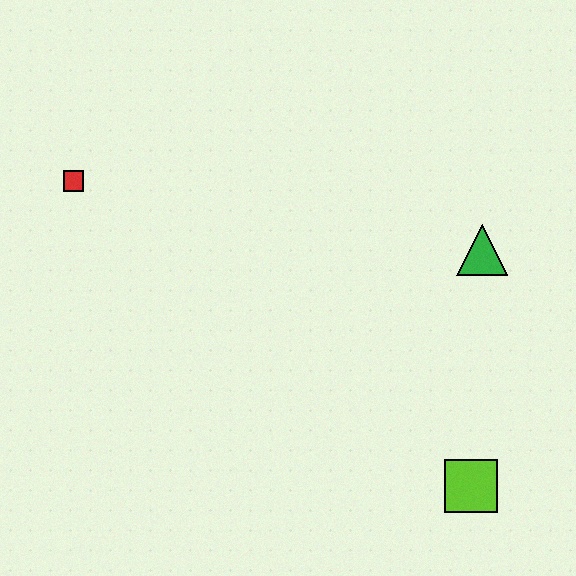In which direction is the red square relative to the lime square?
The red square is to the left of the lime square.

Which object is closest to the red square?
The green triangle is closest to the red square.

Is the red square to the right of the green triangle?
No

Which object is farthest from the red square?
The lime square is farthest from the red square.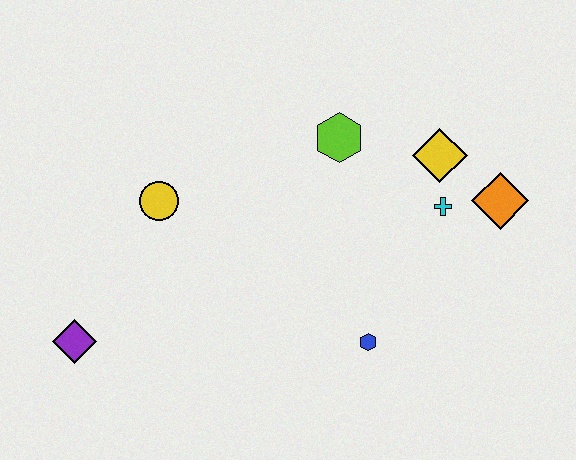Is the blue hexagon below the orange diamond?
Yes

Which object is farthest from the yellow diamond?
The purple diamond is farthest from the yellow diamond.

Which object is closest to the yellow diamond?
The cyan cross is closest to the yellow diamond.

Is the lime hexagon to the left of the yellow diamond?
Yes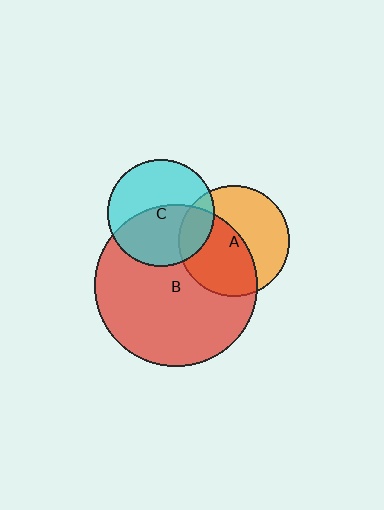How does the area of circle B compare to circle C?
Approximately 2.3 times.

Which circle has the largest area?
Circle B (red).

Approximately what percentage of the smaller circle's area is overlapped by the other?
Approximately 50%.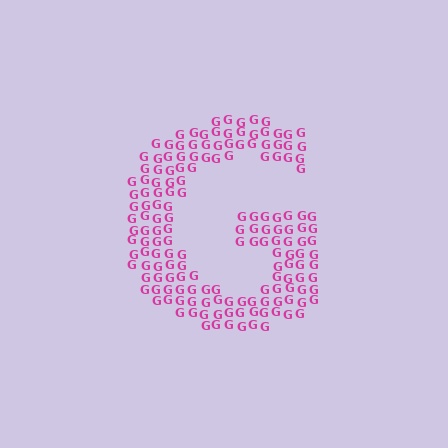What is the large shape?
The large shape is the letter G.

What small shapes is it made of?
It is made of small letter G's.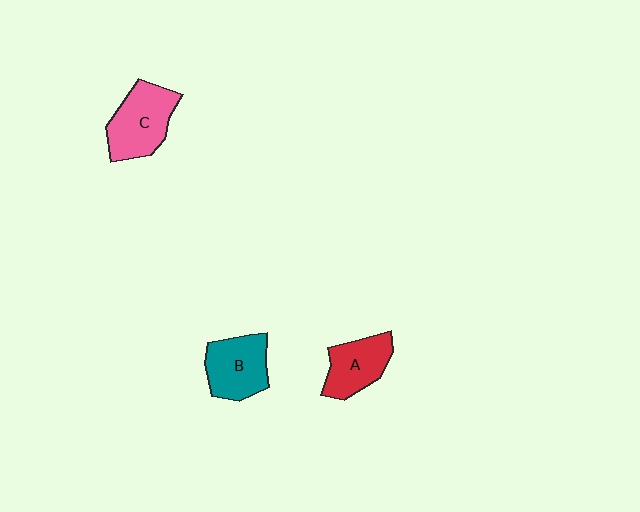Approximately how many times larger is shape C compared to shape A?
Approximately 1.2 times.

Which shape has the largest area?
Shape C (pink).